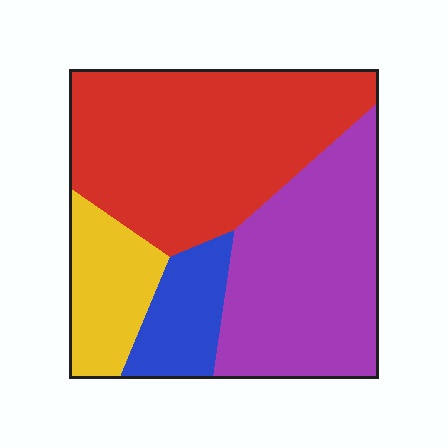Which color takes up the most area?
Red, at roughly 40%.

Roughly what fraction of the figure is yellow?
Yellow covers around 15% of the figure.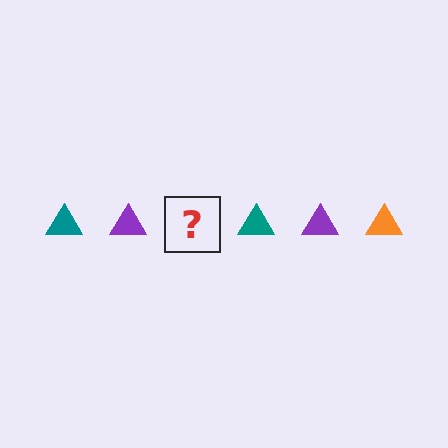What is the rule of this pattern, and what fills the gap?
The rule is that the pattern cycles through teal, purple, orange triangles. The gap should be filled with an orange triangle.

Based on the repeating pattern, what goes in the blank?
The blank should be an orange triangle.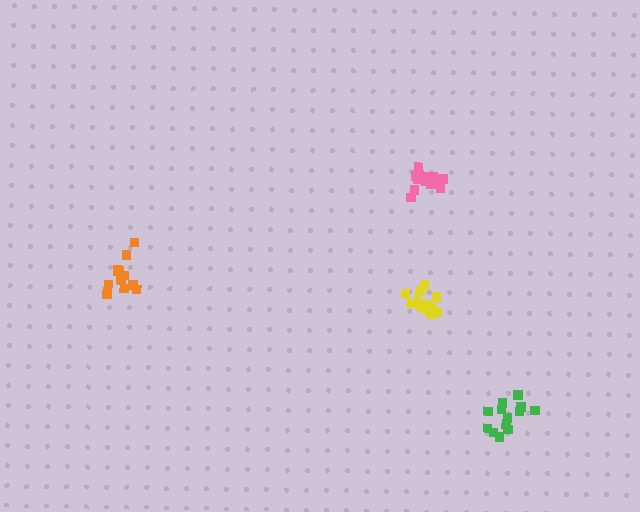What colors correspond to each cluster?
The clusters are colored: yellow, orange, green, pink.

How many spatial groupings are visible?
There are 4 spatial groupings.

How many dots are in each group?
Group 1: 13 dots, Group 2: 13 dots, Group 3: 13 dots, Group 4: 14 dots (53 total).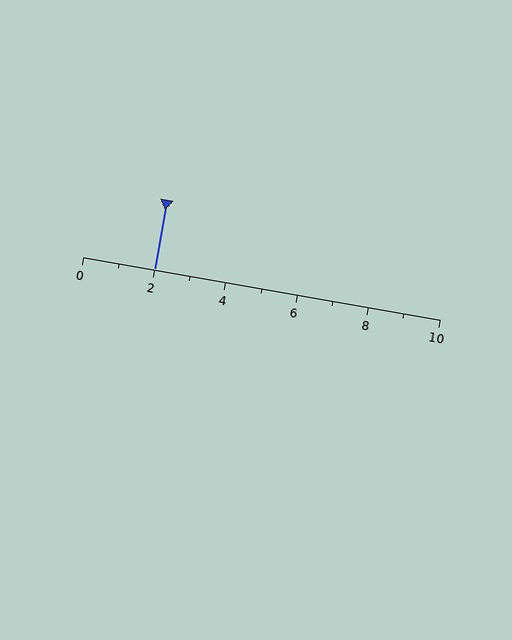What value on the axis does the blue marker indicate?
The marker indicates approximately 2.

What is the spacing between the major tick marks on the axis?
The major ticks are spaced 2 apart.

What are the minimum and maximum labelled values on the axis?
The axis runs from 0 to 10.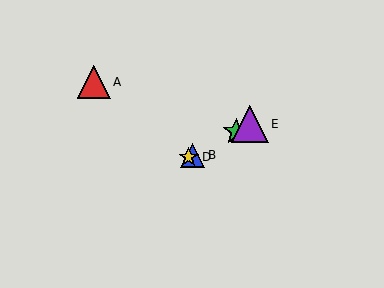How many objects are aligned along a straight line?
4 objects (B, C, D, E) are aligned along a straight line.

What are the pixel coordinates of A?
Object A is at (94, 82).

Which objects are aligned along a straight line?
Objects B, C, D, E are aligned along a straight line.